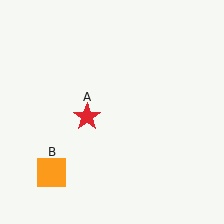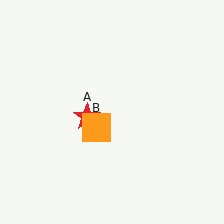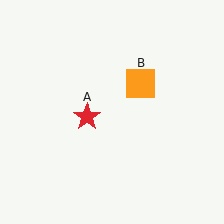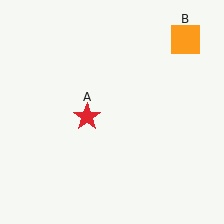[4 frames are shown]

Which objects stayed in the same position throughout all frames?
Red star (object A) remained stationary.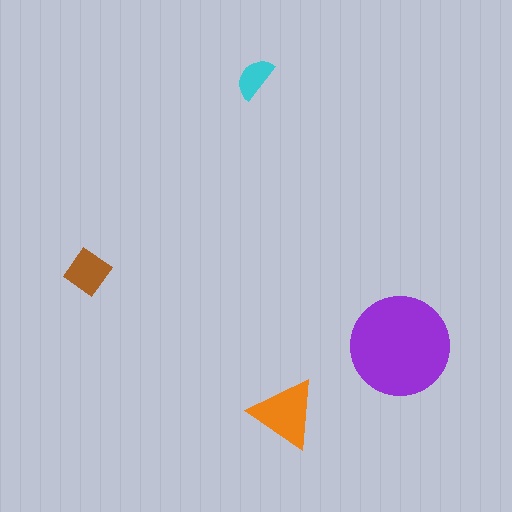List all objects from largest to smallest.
The purple circle, the orange triangle, the brown diamond, the cyan semicircle.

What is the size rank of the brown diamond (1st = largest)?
3rd.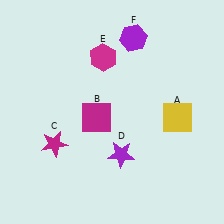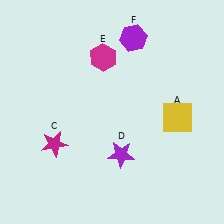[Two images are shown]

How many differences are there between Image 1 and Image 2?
There is 1 difference between the two images.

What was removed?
The magenta square (B) was removed in Image 2.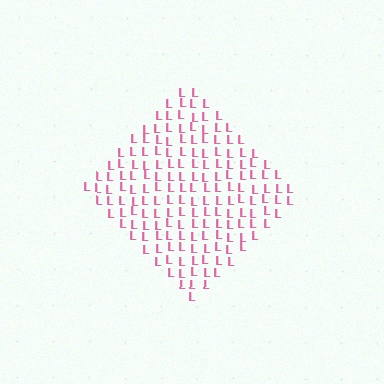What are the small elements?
The small elements are letter L's.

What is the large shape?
The large shape is a diamond.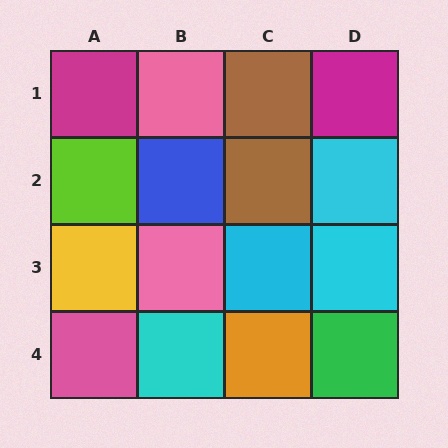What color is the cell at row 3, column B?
Pink.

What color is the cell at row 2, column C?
Brown.